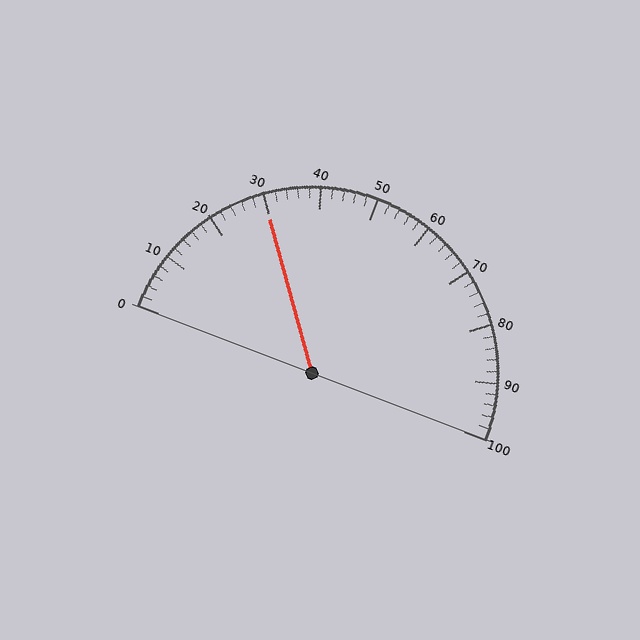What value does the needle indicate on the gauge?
The needle indicates approximately 30.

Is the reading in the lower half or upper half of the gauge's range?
The reading is in the lower half of the range (0 to 100).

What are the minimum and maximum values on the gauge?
The gauge ranges from 0 to 100.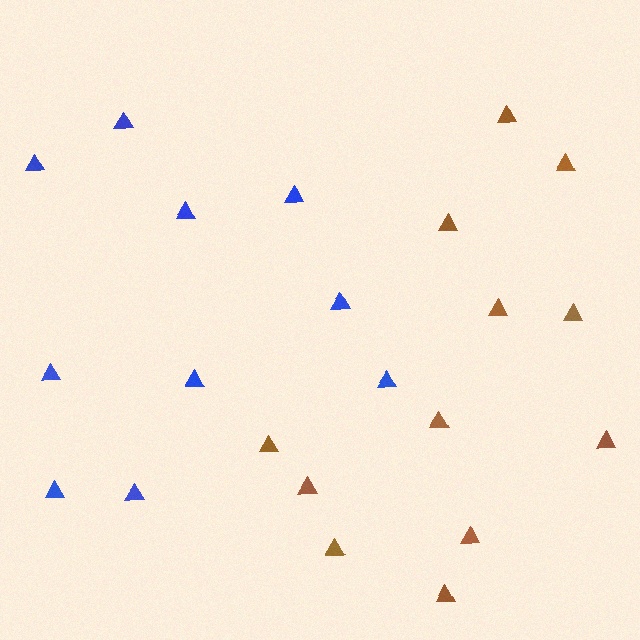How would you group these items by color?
There are 2 groups: one group of brown triangles (12) and one group of blue triangles (10).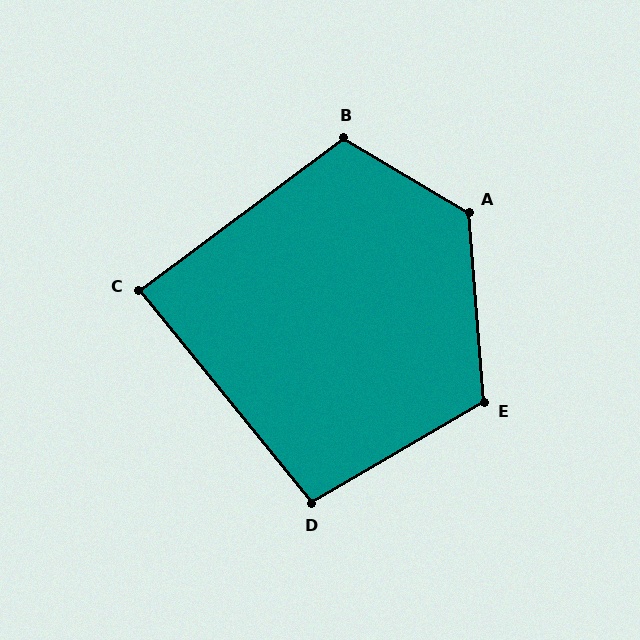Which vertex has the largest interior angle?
A, at approximately 125 degrees.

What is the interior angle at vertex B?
Approximately 112 degrees (obtuse).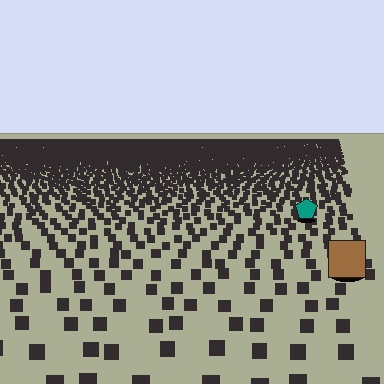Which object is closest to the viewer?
The brown square is closest. The texture marks near it are larger and more spread out.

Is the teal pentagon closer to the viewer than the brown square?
No. The brown square is closer — you can tell from the texture gradient: the ground texture is coarser near it.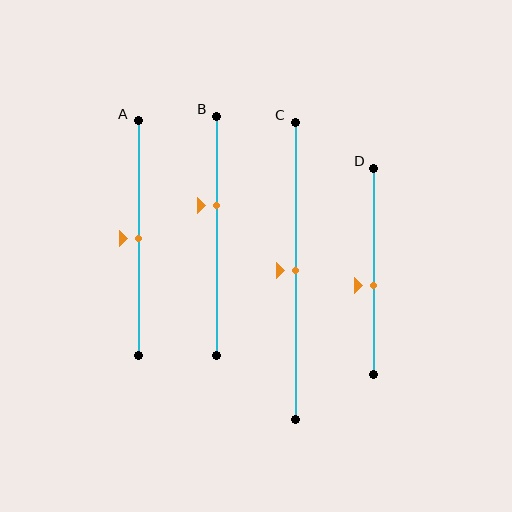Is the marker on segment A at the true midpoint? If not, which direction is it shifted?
Yes, the marker on segment A is at the true midpoint.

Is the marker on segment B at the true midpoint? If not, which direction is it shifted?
No, the marker on segment B is shifted upward by about 13% of the segment length.